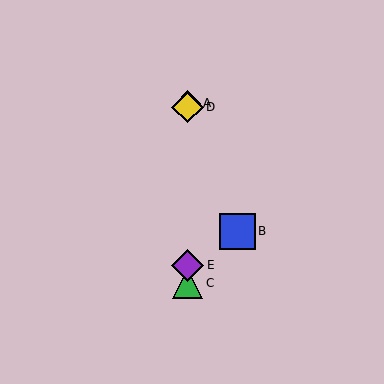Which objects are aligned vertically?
Objects A, C, D, E are aligned vertically.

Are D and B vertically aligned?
No, D is at x≈188 and B is at x≈237.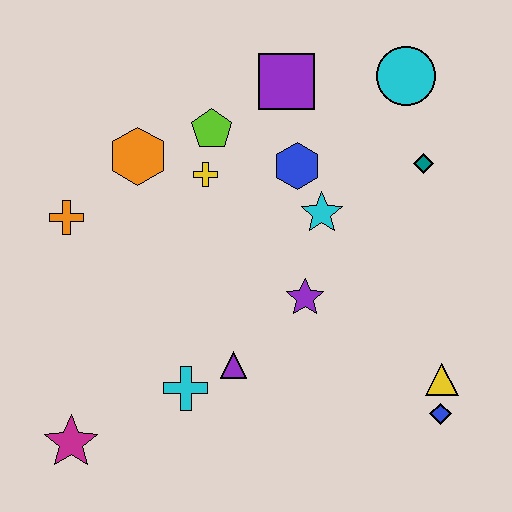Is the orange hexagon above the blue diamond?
Yes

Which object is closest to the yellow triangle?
The blue diamond is closest to the yellow triangle.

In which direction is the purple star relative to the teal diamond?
The purple star is below the teal diamond.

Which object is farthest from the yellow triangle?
The orange cross is farthest from the yellow triangle.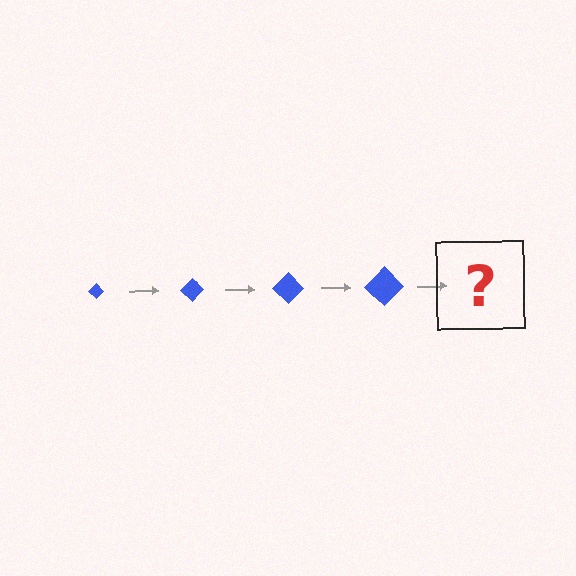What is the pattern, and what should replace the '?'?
The pattern is that the diamond gets progressively larger each step. The '?' should be a blue diamond, larger than the previous one.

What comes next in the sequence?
The next element should be a blue diamond, larger than the previous one.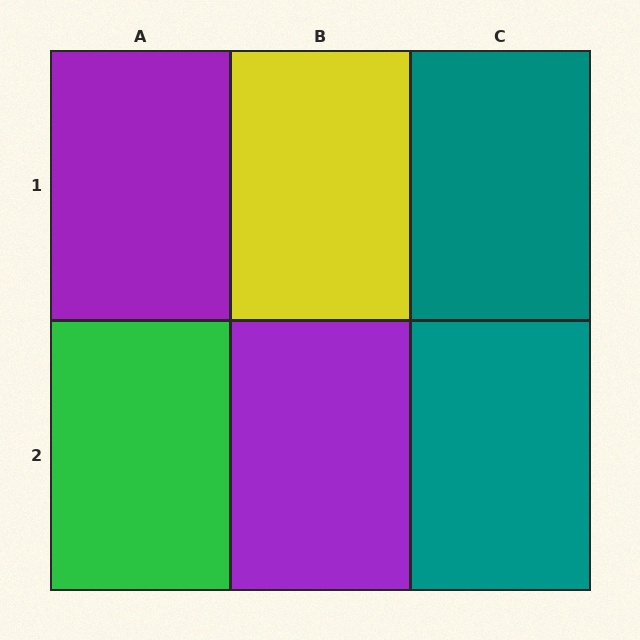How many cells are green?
1 cell is green.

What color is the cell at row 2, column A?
Green.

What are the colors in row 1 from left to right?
Purple, yellow, teal.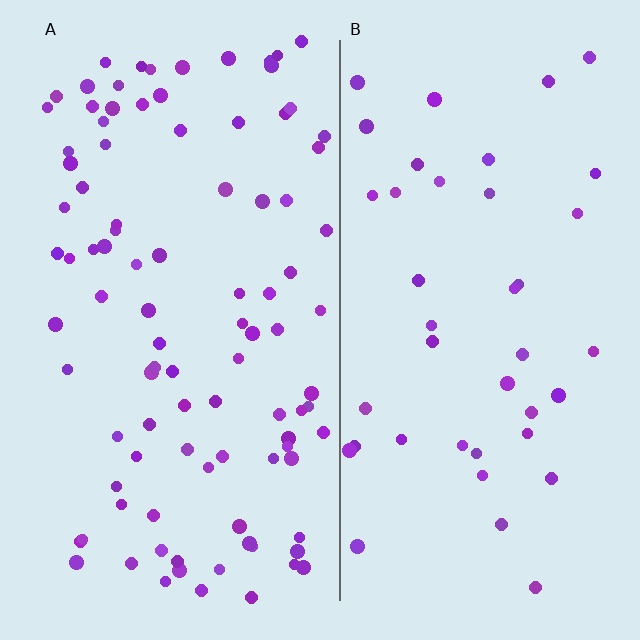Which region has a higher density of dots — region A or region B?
A (the left).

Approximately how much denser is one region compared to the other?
Approximately 2.3× — region A over region B.